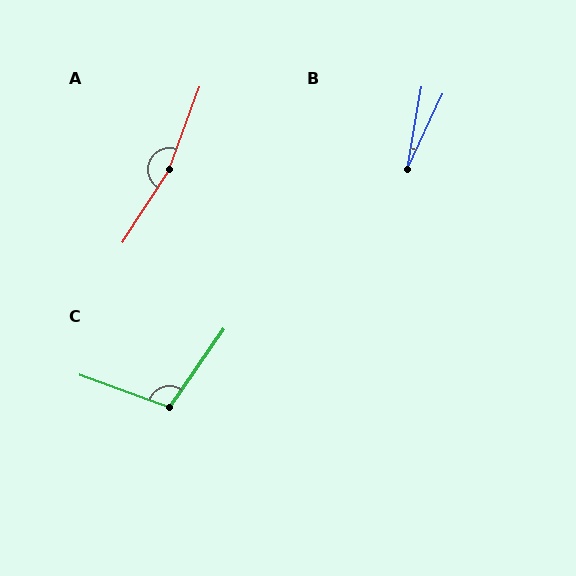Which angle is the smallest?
B, at approximately 15 degrees.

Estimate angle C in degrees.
Approximately 105 degrees.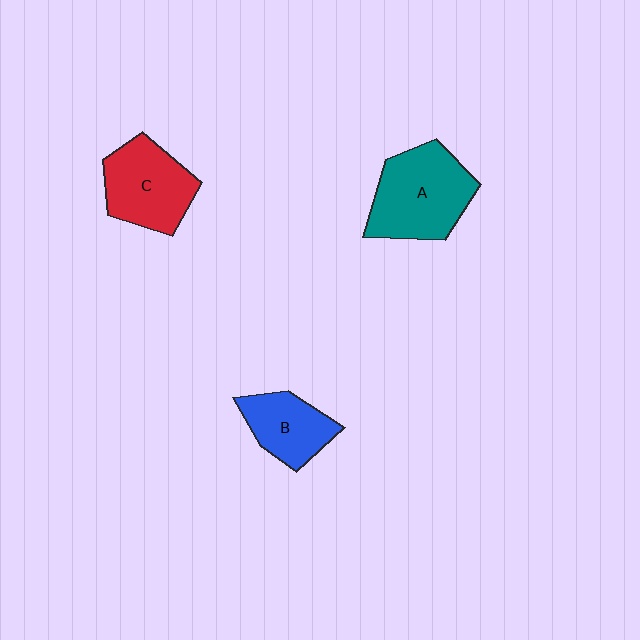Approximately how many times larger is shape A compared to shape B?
Approximately 1.6 times.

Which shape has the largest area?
Shape A (teal).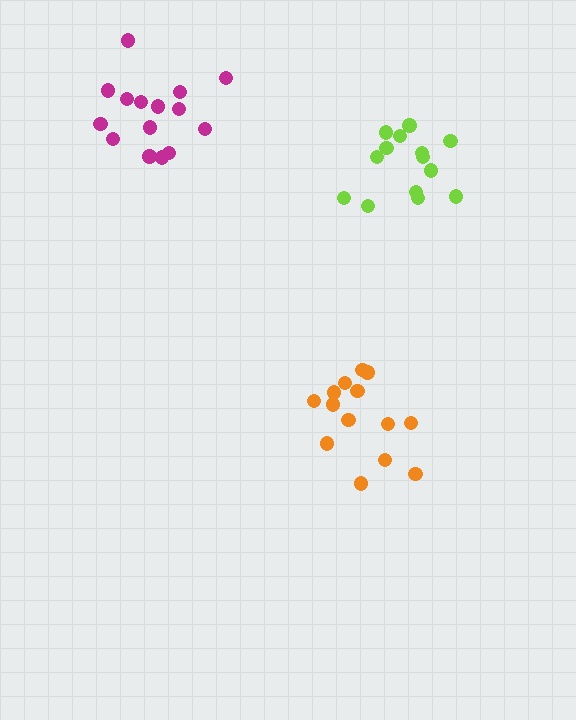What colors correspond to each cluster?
The clusters are colored: orange, magenta, lime.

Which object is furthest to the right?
The lime cluster is rightmost.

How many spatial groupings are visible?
There are 3 spatial groupings.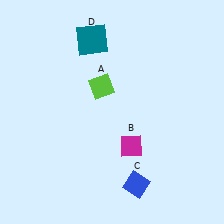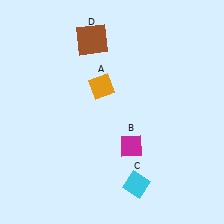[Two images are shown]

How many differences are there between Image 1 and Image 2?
There are 3 differences between the two images.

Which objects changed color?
A changed from lime to orange. C changed from blue to cyan. D changed from teal to brown.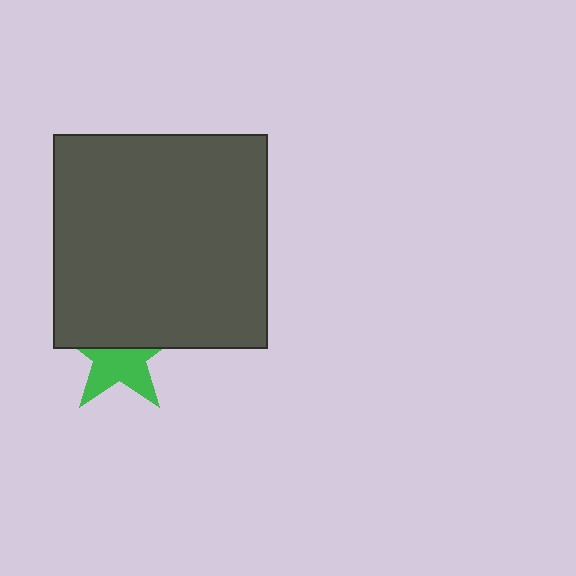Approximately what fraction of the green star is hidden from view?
Roughly 49% of the green star is hidden behind the dark gray square.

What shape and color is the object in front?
The object in front is a dark gray square.